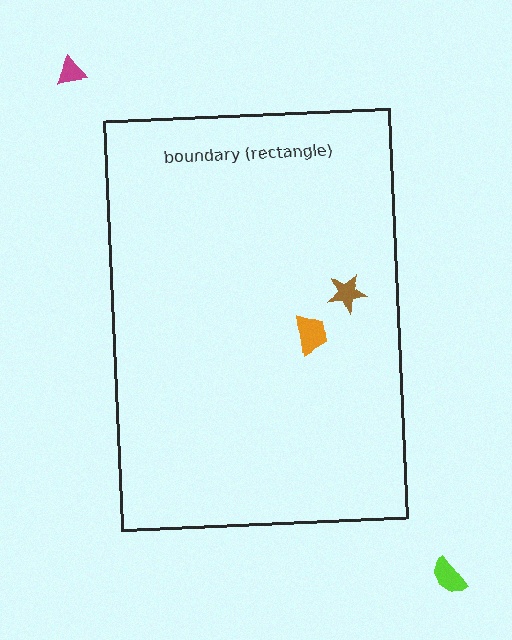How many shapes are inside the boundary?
2 inside, 2 outside.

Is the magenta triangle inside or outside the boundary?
Outside.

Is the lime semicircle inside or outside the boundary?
Outside.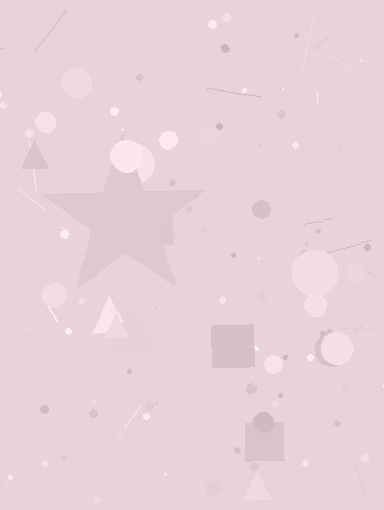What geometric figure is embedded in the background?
A star is embedded in the background.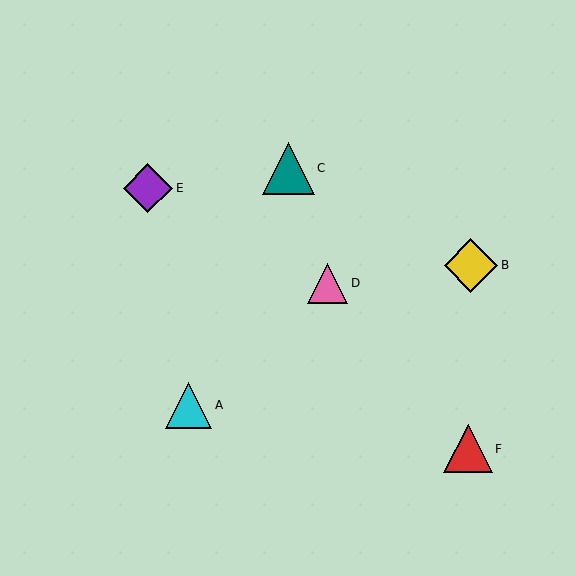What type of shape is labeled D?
Shape D is a pink triangle.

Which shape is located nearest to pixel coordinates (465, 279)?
The yellow diamond (labeled B) at (471, 265) is nearest to that location.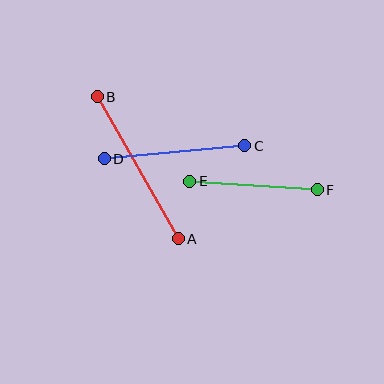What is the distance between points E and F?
The distance is approximately 128 pixels.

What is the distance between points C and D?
The distance is approximately 141 pixels.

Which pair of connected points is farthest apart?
Points A and B are farthest apart.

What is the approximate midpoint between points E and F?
The midpoint is at approximately (253, 186) pixels.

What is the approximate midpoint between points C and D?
The midpoint is at approximately (174, 152) pixels.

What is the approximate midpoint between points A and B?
The midpoint is at approximately (138, 168) pixels.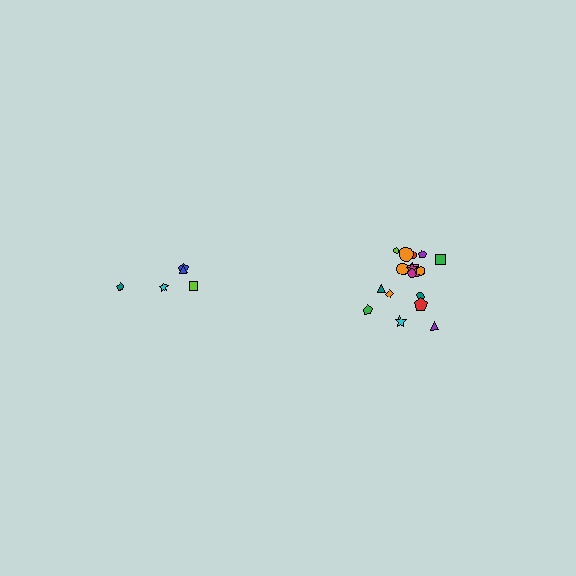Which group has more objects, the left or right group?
The right group.